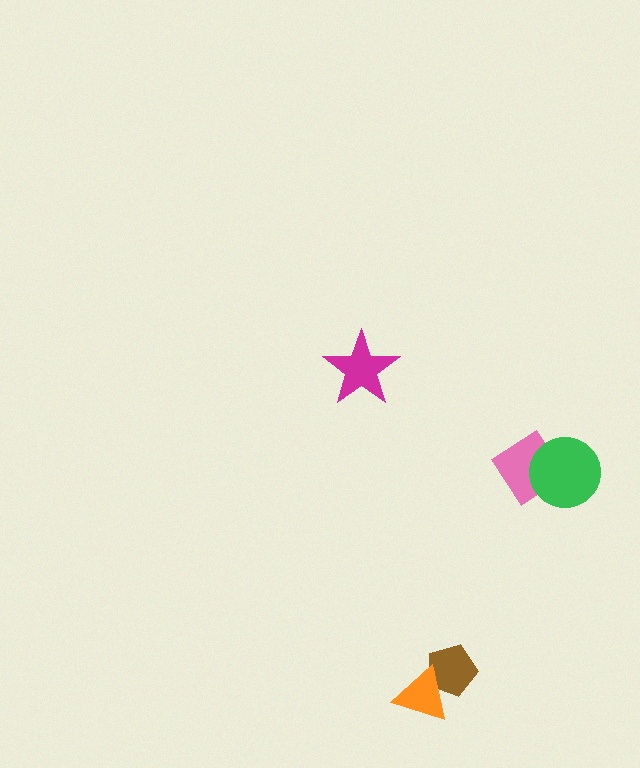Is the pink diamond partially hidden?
Yes, it is partially covered by another shape.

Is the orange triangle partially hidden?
No, no other shape covers it.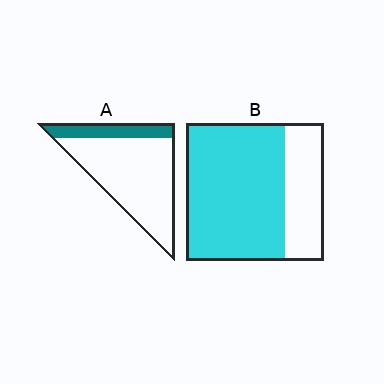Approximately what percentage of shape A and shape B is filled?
A is approximately 20% and B is approximately 70%.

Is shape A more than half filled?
No.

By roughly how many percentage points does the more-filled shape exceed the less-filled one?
By roughly 50 percentage points (B over A).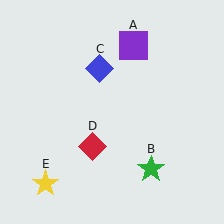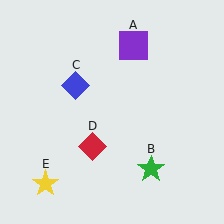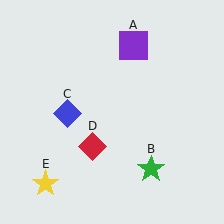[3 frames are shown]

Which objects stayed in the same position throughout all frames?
Purple square (object A) and green star (object B) and red diamond (object D) and yellow star (object E) remained stationary.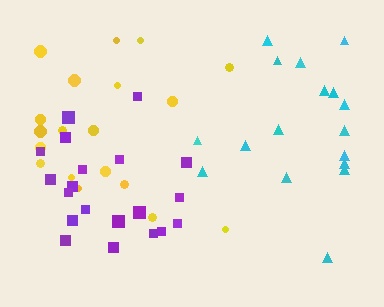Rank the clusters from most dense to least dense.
purple, yellow, cyan.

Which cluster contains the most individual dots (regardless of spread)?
Purple (20).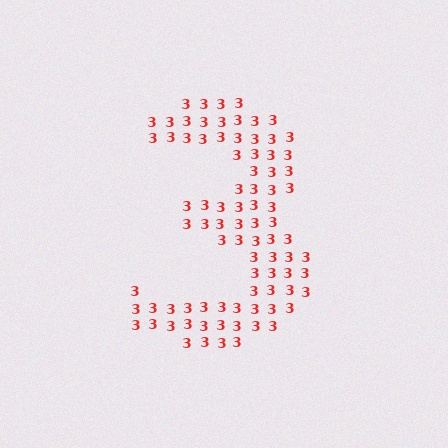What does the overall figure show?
The overall figure shows the digit 3.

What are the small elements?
The small elements are digit 3's.